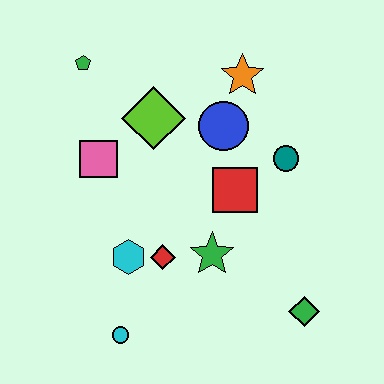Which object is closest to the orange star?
The blue circle is closest to the orange star.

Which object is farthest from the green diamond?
The green pentagon is farthest from the green diamond.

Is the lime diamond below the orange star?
Yes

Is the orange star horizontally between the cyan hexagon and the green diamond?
Yes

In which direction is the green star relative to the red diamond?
The green star is to the right of the red diamond.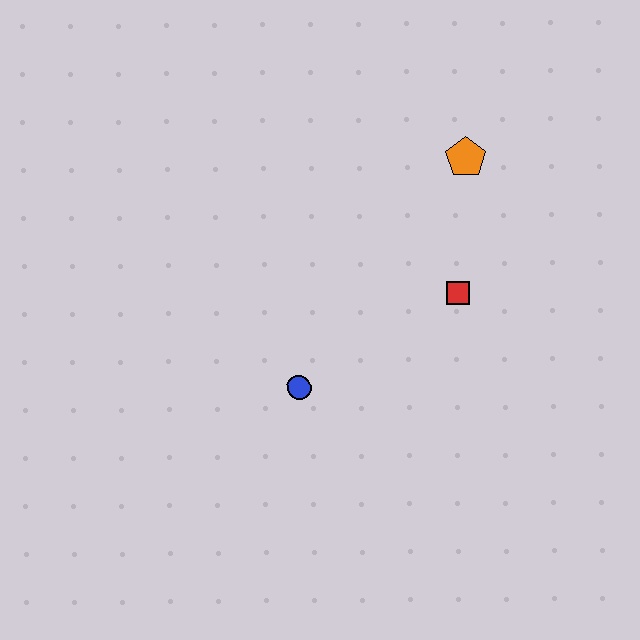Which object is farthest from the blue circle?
The orange pentagon is farthest from the blue circle.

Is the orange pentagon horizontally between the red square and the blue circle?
No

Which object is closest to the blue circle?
The red square is closest to the blue circle.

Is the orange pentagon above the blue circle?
Yes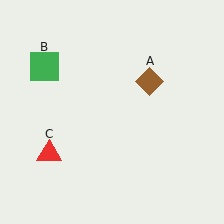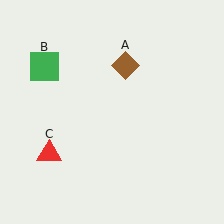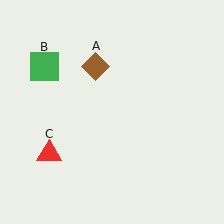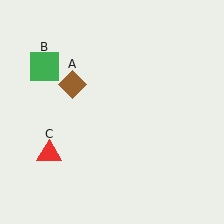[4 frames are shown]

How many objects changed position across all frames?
1 object changed position: brown diamond (object A).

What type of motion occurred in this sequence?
The brown diamond (object A) rotated counterclockwise around the center of the scene.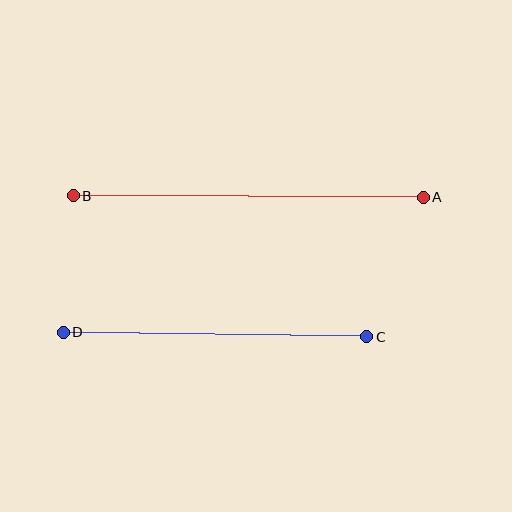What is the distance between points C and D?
The distance is approximately 303 pixels.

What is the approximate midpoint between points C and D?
The midpoint is at approximately (215, 335) pixels.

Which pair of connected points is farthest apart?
Points A and B are farthest apart.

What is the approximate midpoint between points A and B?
The midpoint is at approximately (248, 196) pixels.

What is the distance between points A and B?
The distance is approximately 350 pixels.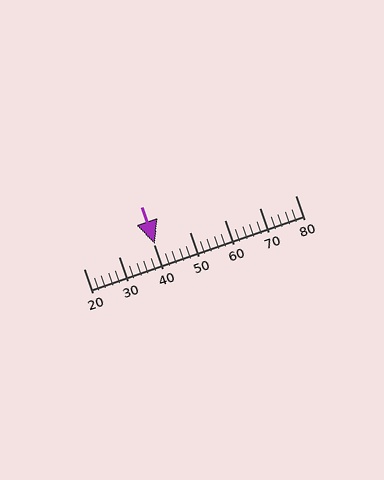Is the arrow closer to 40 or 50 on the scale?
The arrow is closer to 40.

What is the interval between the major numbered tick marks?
The major tick marks are spaced 10 units apart.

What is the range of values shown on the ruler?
The ruler shows values from 20 to 80.